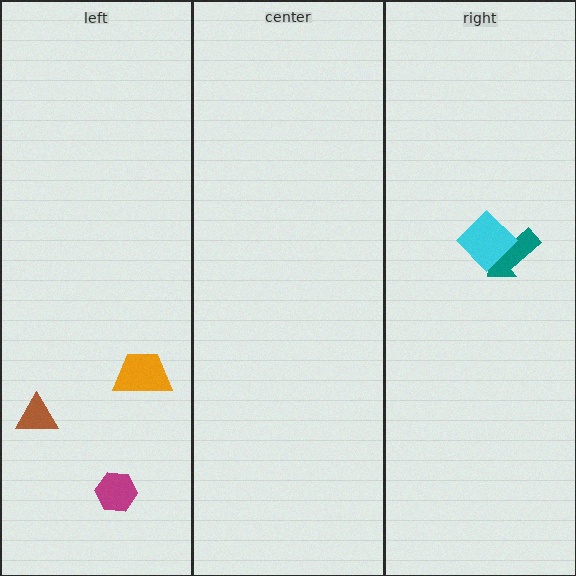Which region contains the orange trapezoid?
The left region.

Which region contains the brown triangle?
The left region.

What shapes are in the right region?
The teal arrow, the cyan diamond.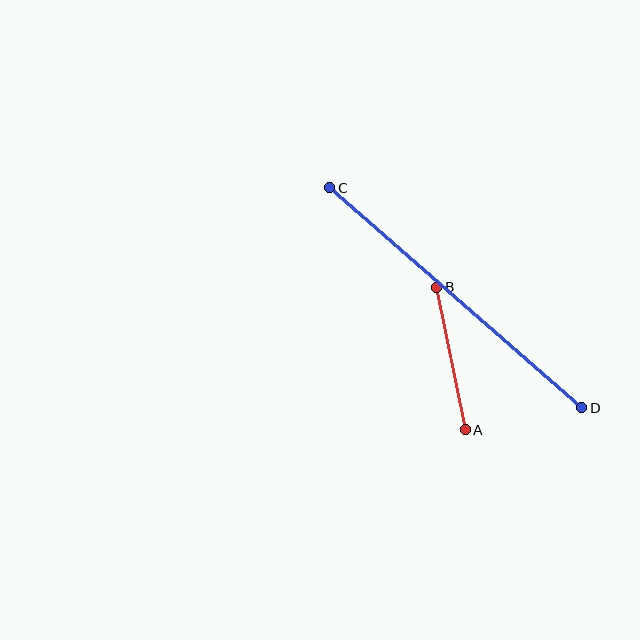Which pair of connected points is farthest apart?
Points C and D are farthest apart.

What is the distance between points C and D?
The distance is approximately 334 pixels.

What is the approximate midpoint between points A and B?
The midpoint is at approximately (451, 358) pixels.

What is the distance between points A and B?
The distance is approximately 145 pixels.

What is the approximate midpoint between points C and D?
The midpoint is at approximately (456, 298) pixels.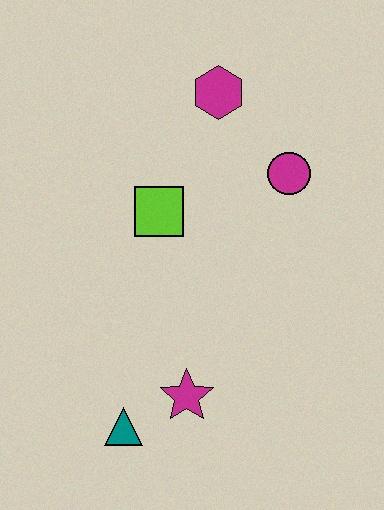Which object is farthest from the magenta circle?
The teal triangle is farthest from the magenta circle.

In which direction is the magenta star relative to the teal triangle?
The magenta star is to the right of the teal triangle.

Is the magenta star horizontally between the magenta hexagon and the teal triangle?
Yes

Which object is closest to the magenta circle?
The magenta hexagon is closest to the magenta circle.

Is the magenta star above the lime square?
No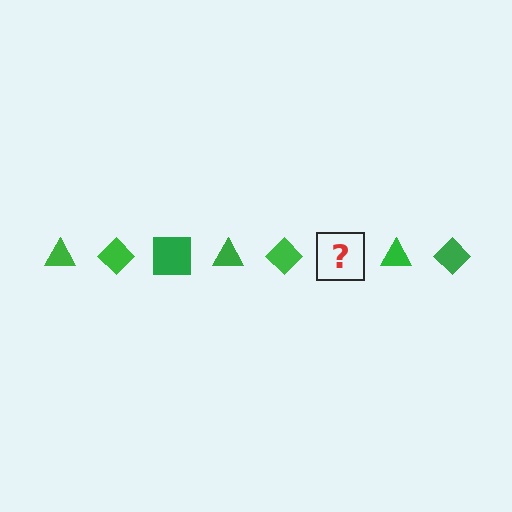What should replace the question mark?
The question mark should be replaced with a green square.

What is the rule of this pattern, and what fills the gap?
The rule is that the pattern cycles through triangle, diamond, square shapes in green. The gap should be filled with a green square.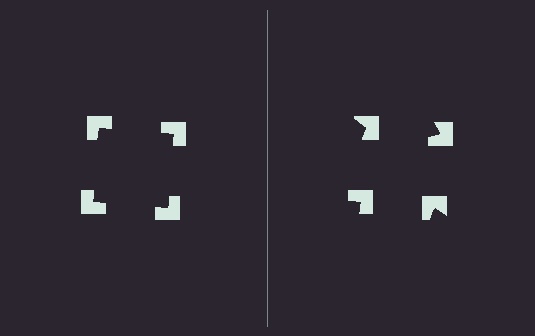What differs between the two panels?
The notched squares are positioned identically on both sides; only the wedge orientations differ. On the left they align to a square; on the right they are misaligned.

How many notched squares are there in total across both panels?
8 — 4 on each side.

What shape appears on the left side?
An illusory square.